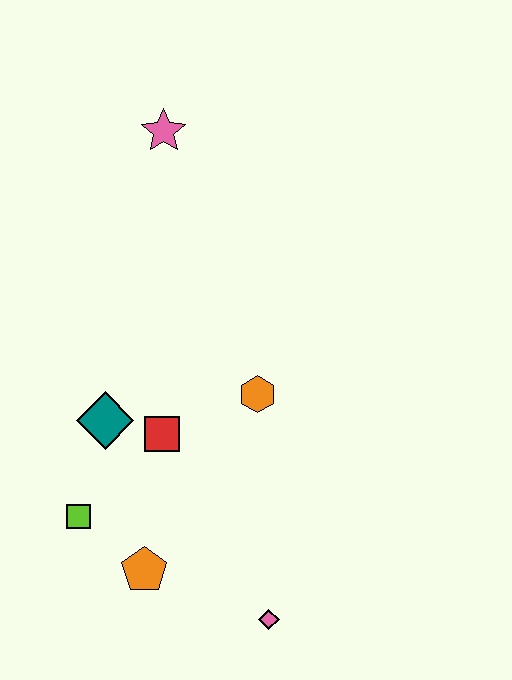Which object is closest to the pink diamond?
The orange pentagon is closest to the pink diamond.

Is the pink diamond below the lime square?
Yes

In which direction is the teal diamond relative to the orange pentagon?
The teal diamond is above the orange pentagon.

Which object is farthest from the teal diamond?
The pink star is farthest from the teal diamond.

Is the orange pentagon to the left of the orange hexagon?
Yes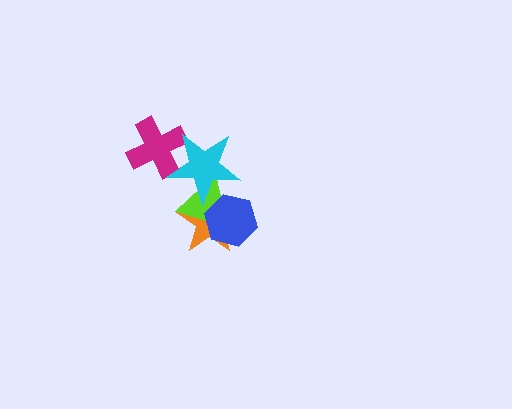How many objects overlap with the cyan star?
3 objects overlap with the cyan star.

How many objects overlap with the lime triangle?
3 objects overlap with the lime triangle.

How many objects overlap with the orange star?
3 objects overlap with the orange star.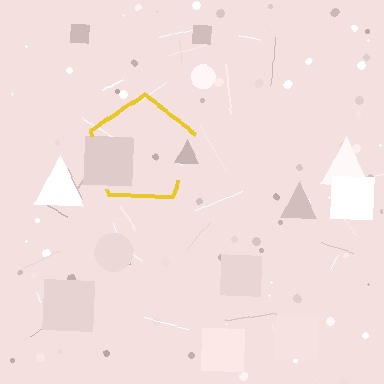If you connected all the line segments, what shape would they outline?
They would outline a pentagon.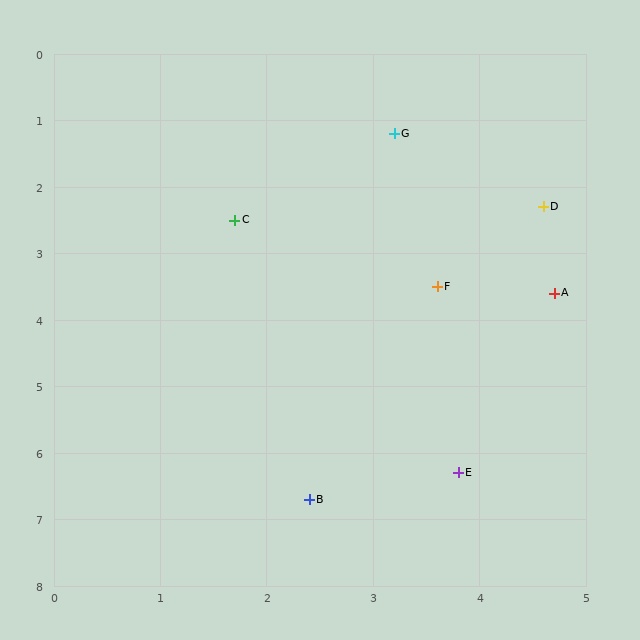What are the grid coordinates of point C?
Point C is at approximately (1.7, 2.5).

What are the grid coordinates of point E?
Point E is at approximately (3.8, 6.3).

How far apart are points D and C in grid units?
Points D and C are about 2.9 grid units apart.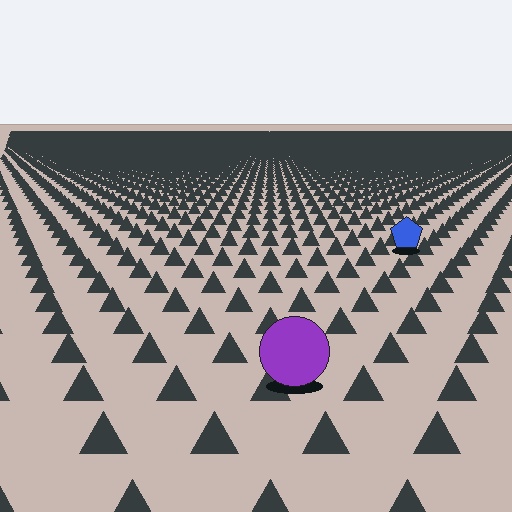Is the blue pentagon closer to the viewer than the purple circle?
No. The purple circle is closer — you can tell from the texture gradient: the ground texture is coarser near it.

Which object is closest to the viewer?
The purple circle is closest. The texture marks near it are larger and more spread out.